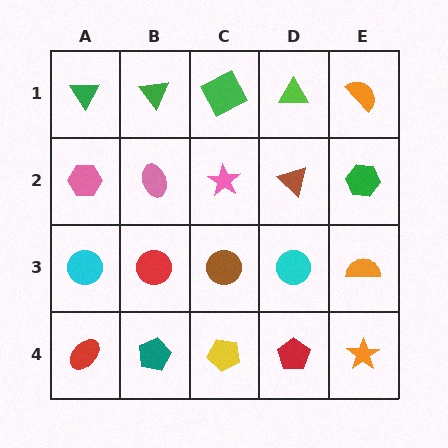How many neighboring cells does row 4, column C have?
3.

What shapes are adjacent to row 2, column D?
A lime triangle (row 1, column D), a cyan circle (row 3, column D), a pink star (row 2, column C), a green hexagon (row 2, column E).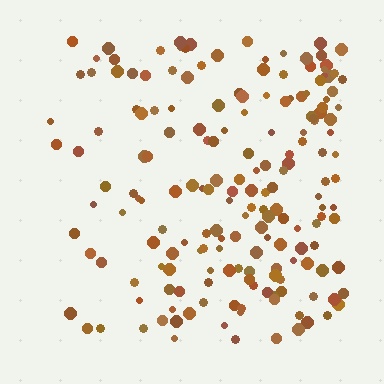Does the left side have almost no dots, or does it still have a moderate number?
Still a moderate number, just noticeably fewer than the right.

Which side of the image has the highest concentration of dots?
The right.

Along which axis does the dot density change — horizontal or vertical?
Horizontal.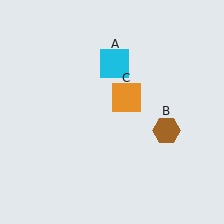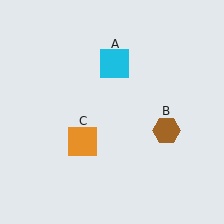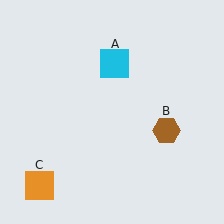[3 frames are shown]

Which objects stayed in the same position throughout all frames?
Cyan square (object A) and brown hexagon (object B) remained stationary.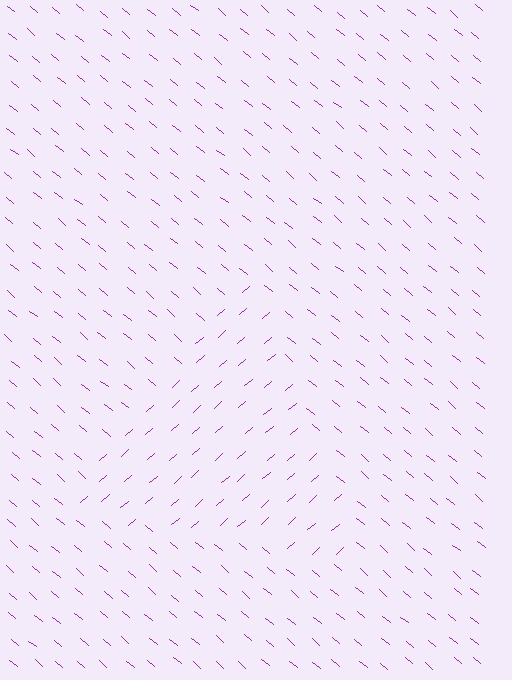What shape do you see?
I see a triangle.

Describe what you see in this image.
The image is filled with small purple line segments. A triangle region in the image has lines oriented differently from the surrounding lines, creating a visible texture boundary.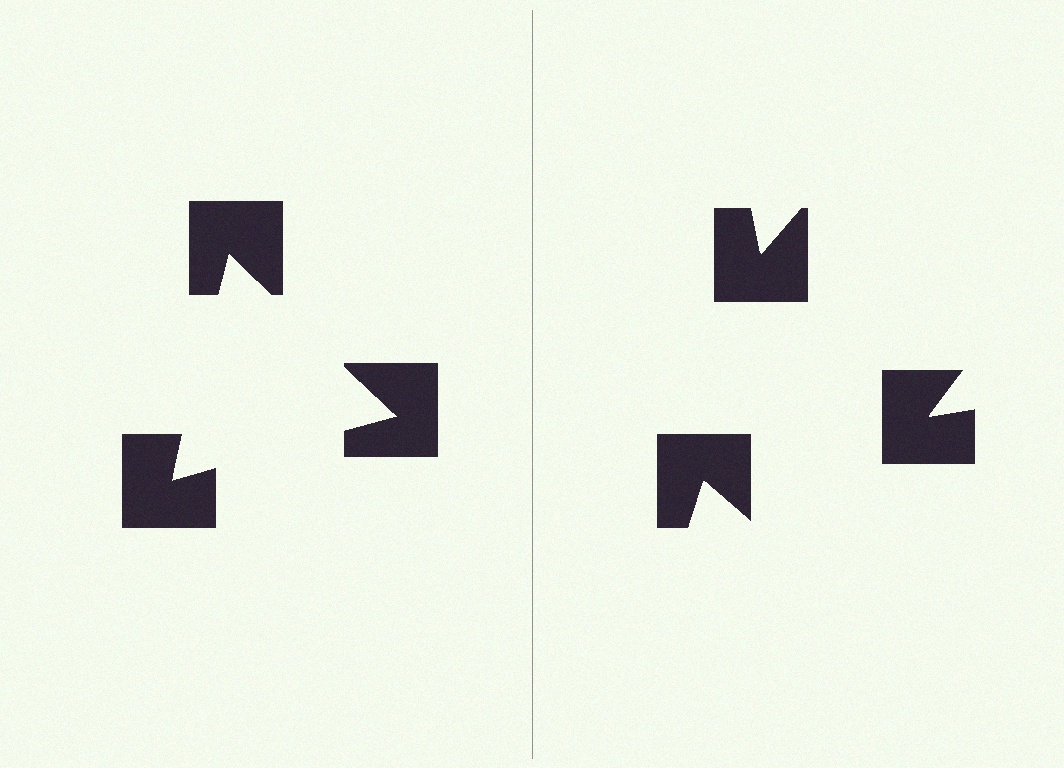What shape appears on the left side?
An illusory triangle.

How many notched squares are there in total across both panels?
6 — 3 on each side.